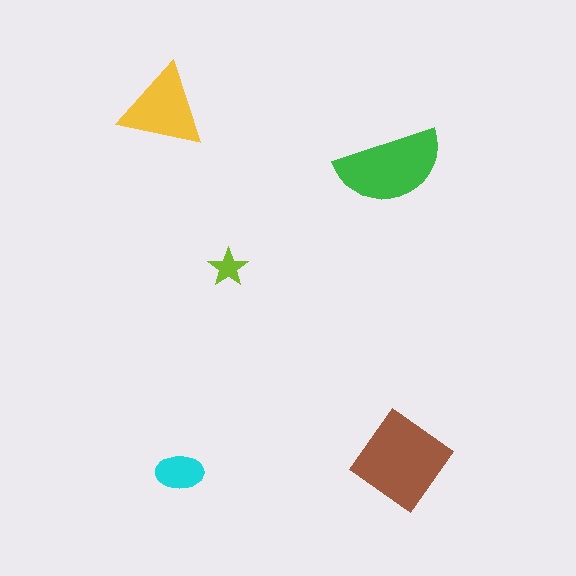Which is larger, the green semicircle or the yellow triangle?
The green semicircle.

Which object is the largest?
The brown diamond.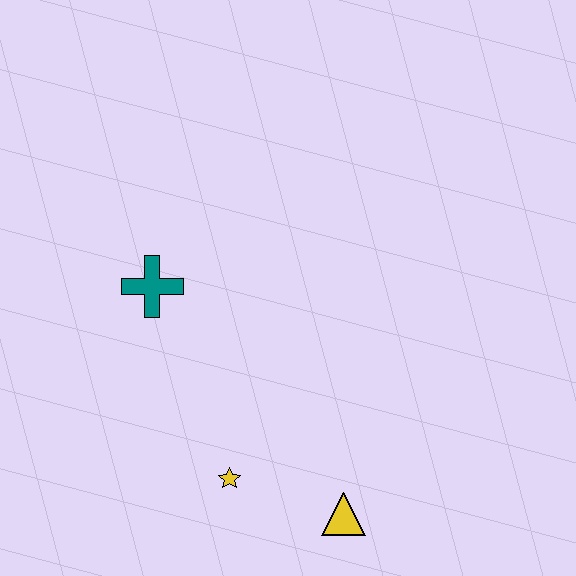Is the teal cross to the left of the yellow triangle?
Yes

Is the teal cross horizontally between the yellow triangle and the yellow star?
No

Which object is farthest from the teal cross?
The yellow triangle is farthest from the teal cross.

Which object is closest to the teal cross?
The yellow star is closest to the teal cross.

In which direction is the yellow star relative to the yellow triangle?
The yellow star is to the left of the yellow triangle.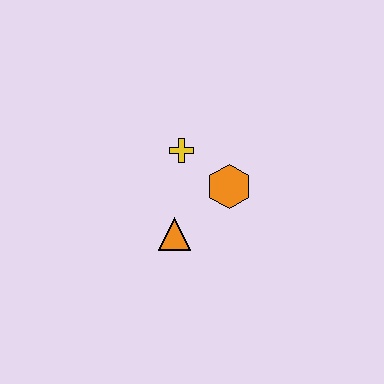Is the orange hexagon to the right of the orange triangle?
Yes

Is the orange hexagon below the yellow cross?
Yes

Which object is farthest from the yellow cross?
The orange triangle is farthest from the yellow cross.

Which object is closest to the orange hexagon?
The yellow cross is closest to the orange hexagon.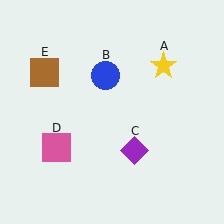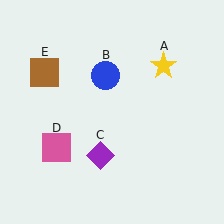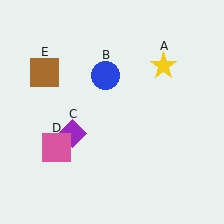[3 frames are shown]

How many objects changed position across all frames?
1 object changed position: purple diamond (object C).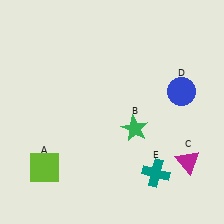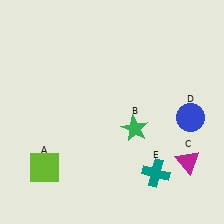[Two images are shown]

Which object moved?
The blue circle (D) moved down.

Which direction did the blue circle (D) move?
The blue circle (D) moved down.